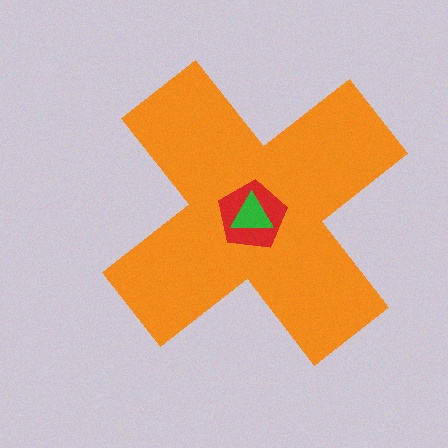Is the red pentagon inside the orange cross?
Yes.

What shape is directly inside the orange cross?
The red pentagon.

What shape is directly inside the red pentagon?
The green triangle.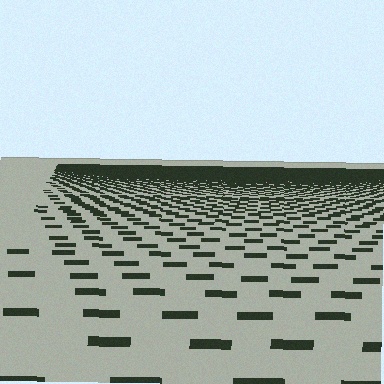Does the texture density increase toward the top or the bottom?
Density increases toward the top.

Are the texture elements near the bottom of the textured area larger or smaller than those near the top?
Larger. Near the bottom, elements are closer to the viewer and appear at a bigger on-screen size.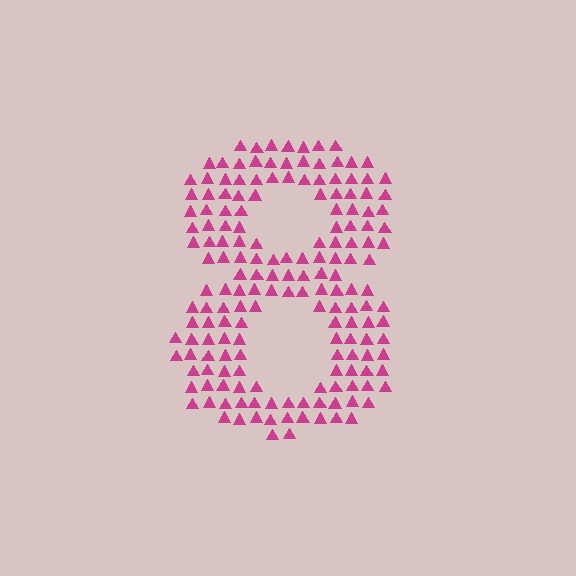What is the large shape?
The large shape is the digit 8.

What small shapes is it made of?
It is made of small triangles.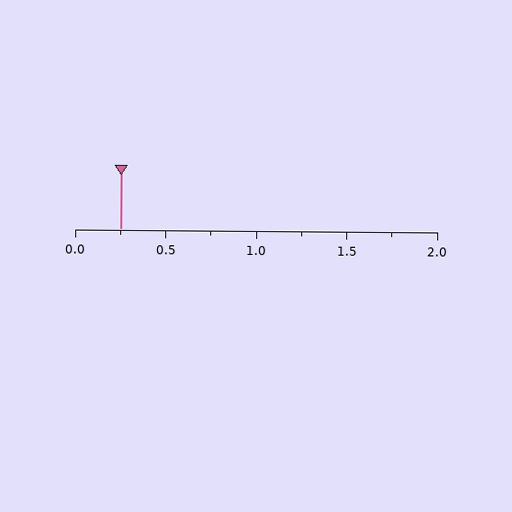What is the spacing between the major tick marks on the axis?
The major ticks are spaced 0.5 apart.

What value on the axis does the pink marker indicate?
The marker indicates approximately 0.25.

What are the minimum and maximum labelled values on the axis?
The axis runs from 0.0 to 2.0.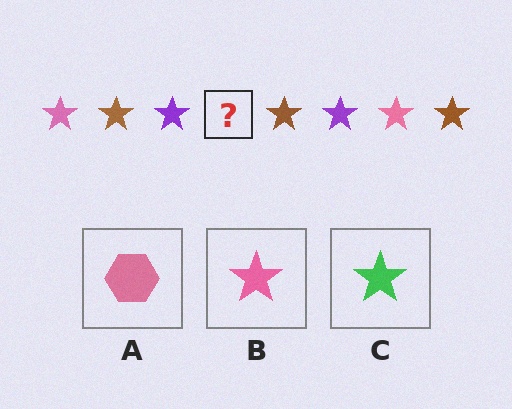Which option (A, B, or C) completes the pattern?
B.